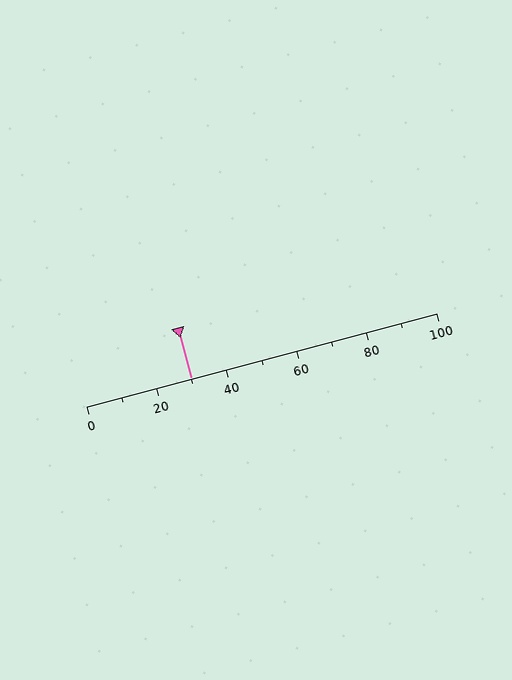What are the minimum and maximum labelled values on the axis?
The axis runs from 0 to 100.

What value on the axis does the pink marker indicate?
The marker indicates approximately 30.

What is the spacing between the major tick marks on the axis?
The major ticks are spaced 20 apart.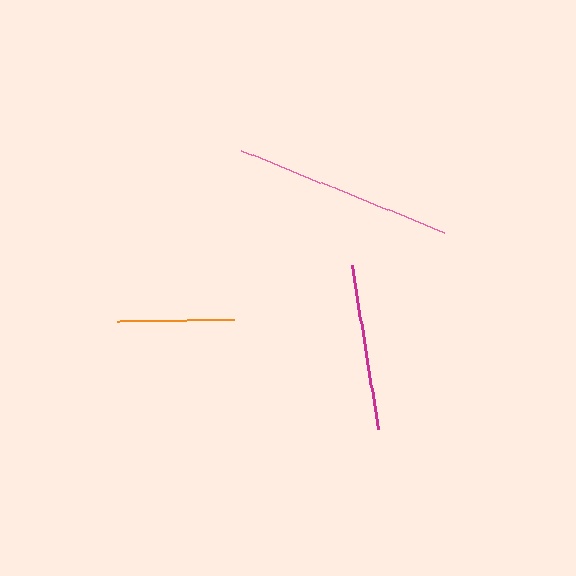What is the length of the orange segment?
The orange segment is approximately 117 pixels long.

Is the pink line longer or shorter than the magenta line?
The pink line is longer than the magenta line.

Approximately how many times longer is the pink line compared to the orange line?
The pink line is approximately 1.9 times the length of the orange line.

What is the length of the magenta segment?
The magenta segment is approximately 166 pixels long.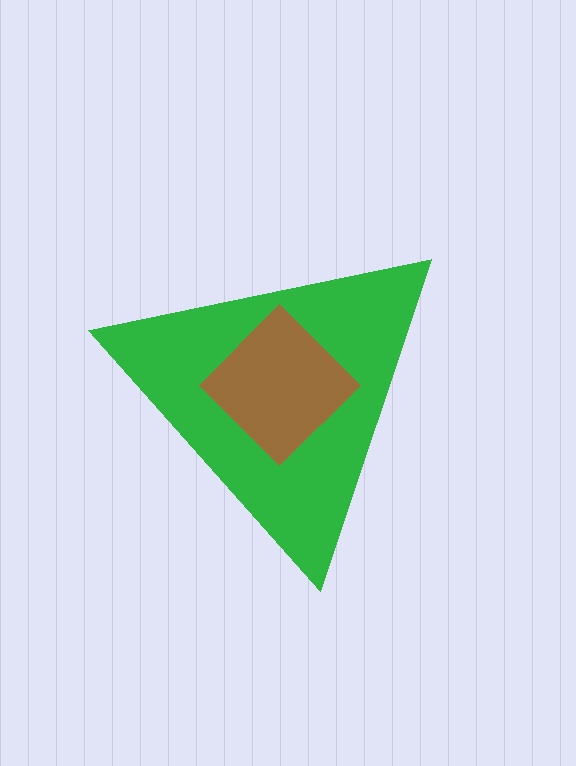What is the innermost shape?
The brown diamond.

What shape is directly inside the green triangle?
The brown diamond.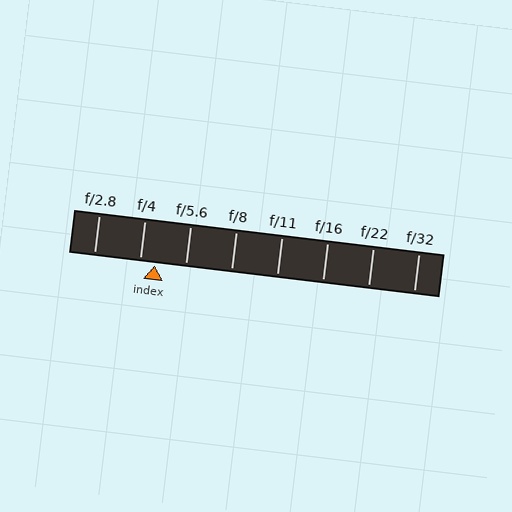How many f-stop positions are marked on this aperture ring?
There are 8 f-stop positions marked.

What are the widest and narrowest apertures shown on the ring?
The widest aperture shown is f/2.8 and the narrowest is f/32.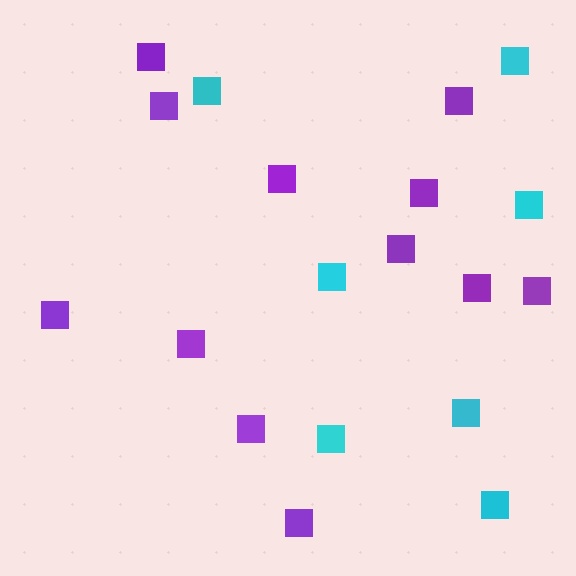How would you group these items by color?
There are 2 groups: one group of cyan squares (7) and one group of purple squares (12).